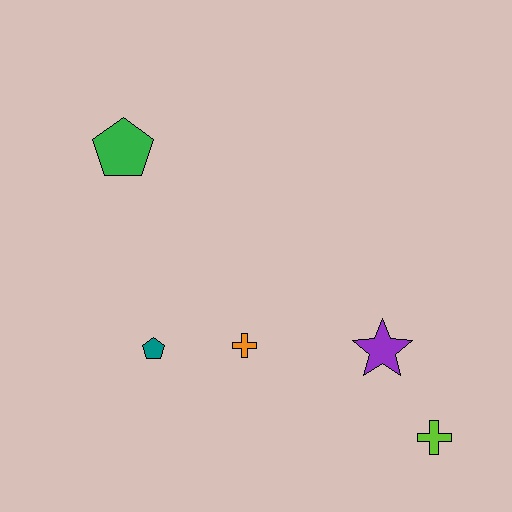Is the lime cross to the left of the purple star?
No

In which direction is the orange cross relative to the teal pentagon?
The orange cross is to the right of the teal pentagon.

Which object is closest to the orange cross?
The teal pentagon is closest to the orange cross.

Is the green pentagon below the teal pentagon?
No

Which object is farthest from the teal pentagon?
The lime cross is farthest from the teal pentagon.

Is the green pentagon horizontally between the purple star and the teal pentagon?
No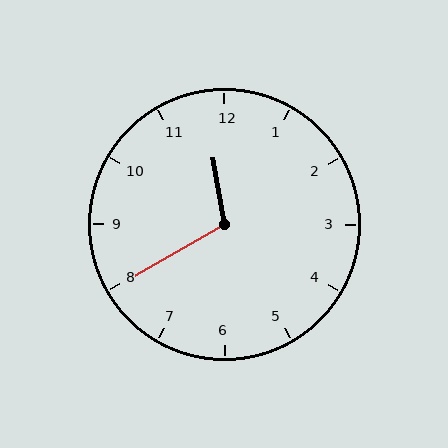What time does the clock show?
11:40.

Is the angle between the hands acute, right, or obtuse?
It is obtuse.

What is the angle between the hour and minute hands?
Approximately 110 degrees.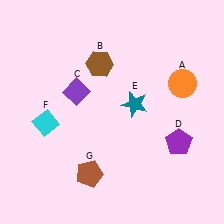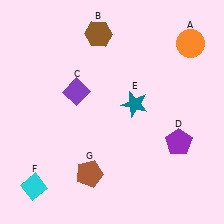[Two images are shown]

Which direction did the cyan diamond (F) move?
The cyan diamond (F) moved down.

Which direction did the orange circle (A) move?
The orange circle (A) moved up.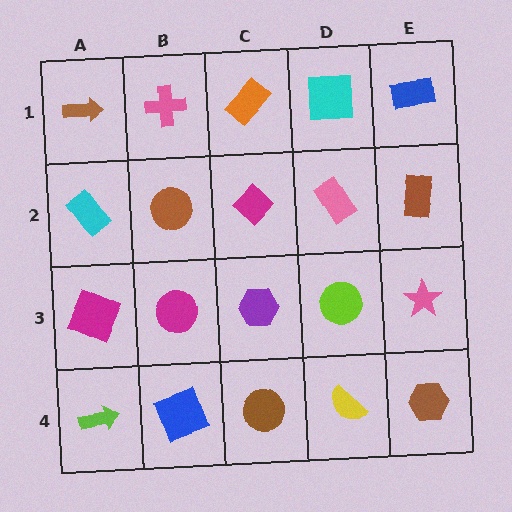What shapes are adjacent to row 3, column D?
A pink rectangle (row 2, column D), a yellow semicircle (row 4, column D), a purple hexagon (row 3, column C), a pink star (row 3, column E).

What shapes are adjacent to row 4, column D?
A lime circle (row 3, column D), a brown circle (row 4, column C), a brown hexagon (row 4, column E).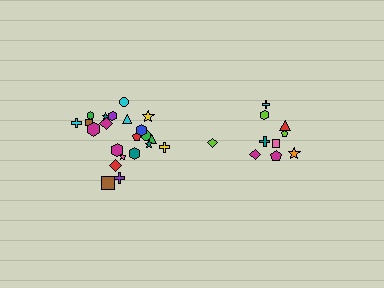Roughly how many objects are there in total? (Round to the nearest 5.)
Roughly 30 objects in total.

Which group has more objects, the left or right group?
The left group.